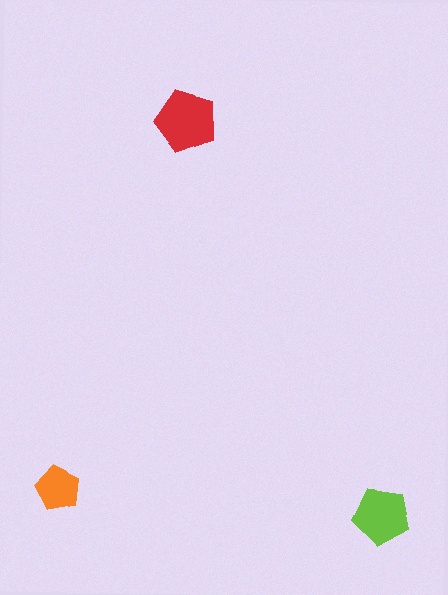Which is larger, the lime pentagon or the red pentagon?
The red one.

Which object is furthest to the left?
The orange pentagon is leftmost.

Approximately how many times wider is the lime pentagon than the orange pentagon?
About 1.5 times wider.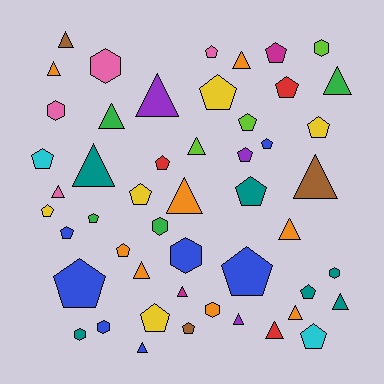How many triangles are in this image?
There are 19 triangles.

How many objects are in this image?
There are 50 objects.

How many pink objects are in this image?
There are 4 pink objects.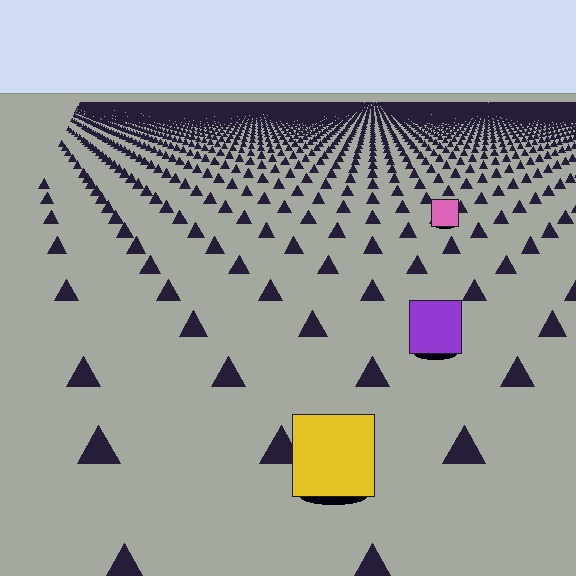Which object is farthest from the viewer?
The pink square is farthest from the viewer. It appears smaller and the ground texture around it is denser.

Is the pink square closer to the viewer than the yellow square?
No. The yellow square is closer — you can tell from the texture gradient: the ground texture is coarser near it.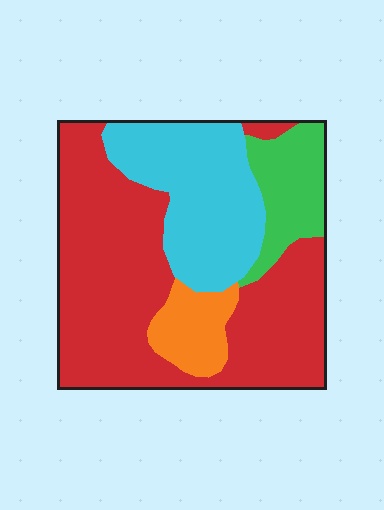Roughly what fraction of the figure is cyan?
Cyan covers 25% of the figure.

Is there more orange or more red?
Red.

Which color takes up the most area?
Red, at roughly 55%.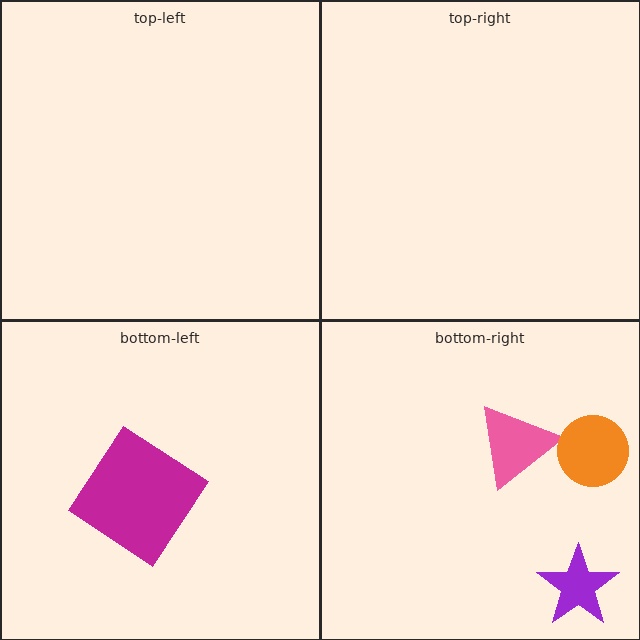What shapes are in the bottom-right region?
The pink triangle, the orange circle, the purple star.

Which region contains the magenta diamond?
The bottom-left region.